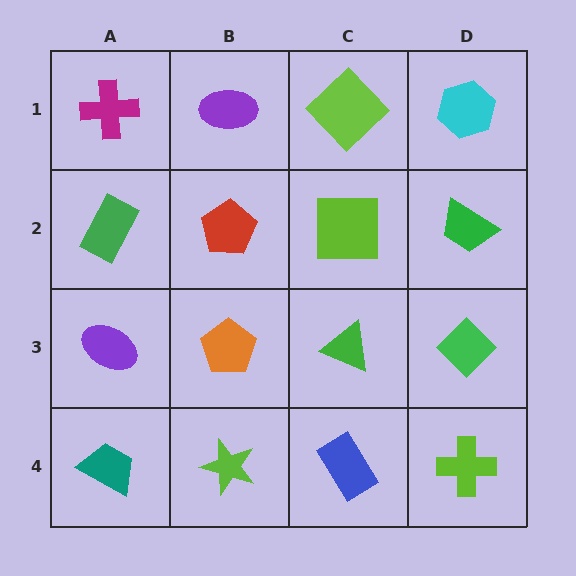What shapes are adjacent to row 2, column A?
A magenta cross (row 1, column A), a purple ellipse (row 3, column A), a red pentagon (row 2, column B).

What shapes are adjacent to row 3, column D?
A green trapezoid (row 2, column D), a lime cross (row 4, column D), a green triangle (row 3, column C).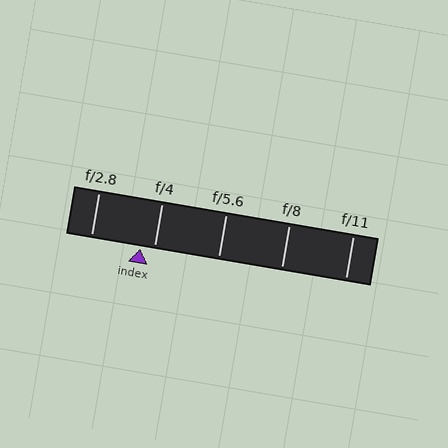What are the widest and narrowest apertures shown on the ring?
The widest aperture shown is f/2.8 and the narrowest is f/11.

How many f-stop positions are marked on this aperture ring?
There are 5 f-stop positions marked.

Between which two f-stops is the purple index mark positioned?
The index mark is between f/2.8 and f/4.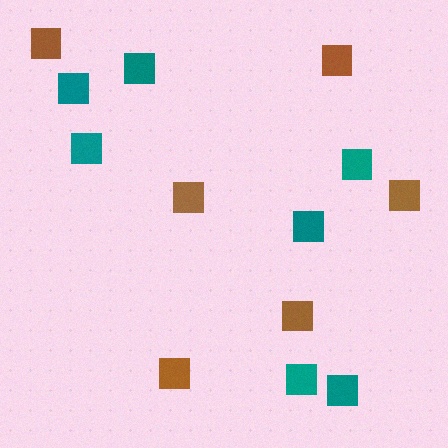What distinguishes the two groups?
There are 2 groups: one group of brown squares (6) and one group of teal squares (7).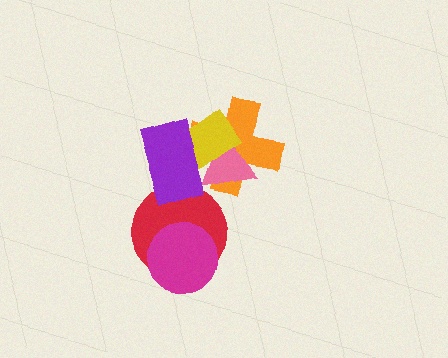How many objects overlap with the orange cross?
3 objects overlap with the orange cross.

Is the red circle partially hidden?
Yes, it is partially covered by another shape.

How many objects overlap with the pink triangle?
3 objects overlap with the pink triangle.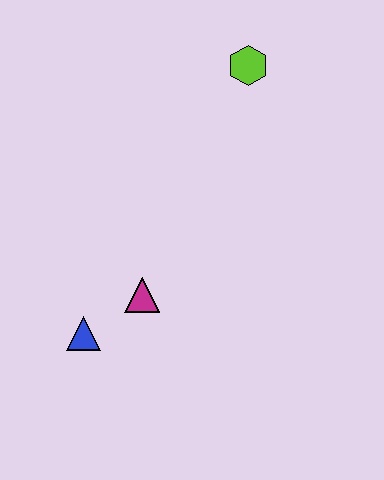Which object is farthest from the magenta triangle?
The lime hexagon is farthest from the magenta triangle.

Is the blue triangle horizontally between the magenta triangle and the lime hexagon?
No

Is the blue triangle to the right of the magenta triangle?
No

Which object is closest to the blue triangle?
The magenta triangle is closest to the blue triangle.